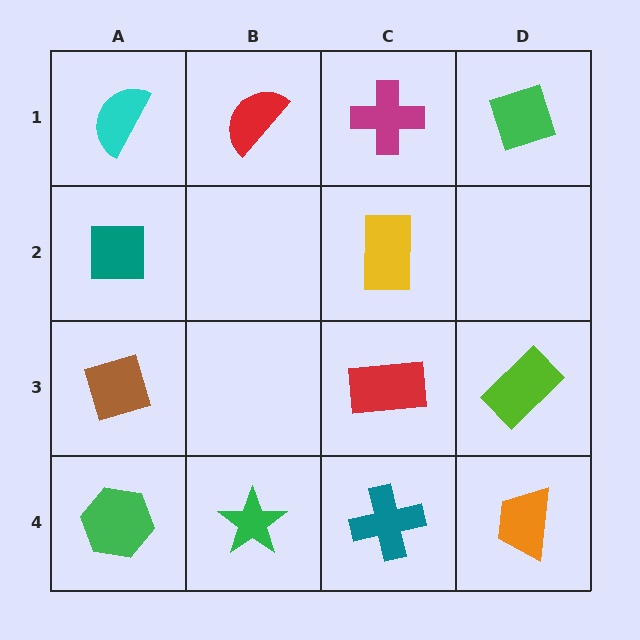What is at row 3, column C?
A red rectangle.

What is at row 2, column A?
A teal square.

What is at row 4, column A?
A green hexagon.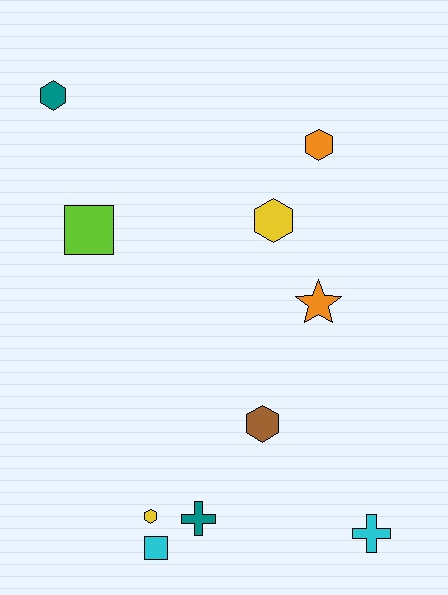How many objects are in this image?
There are 10 objects.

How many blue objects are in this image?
There are no blue objects.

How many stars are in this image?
There is 1 star.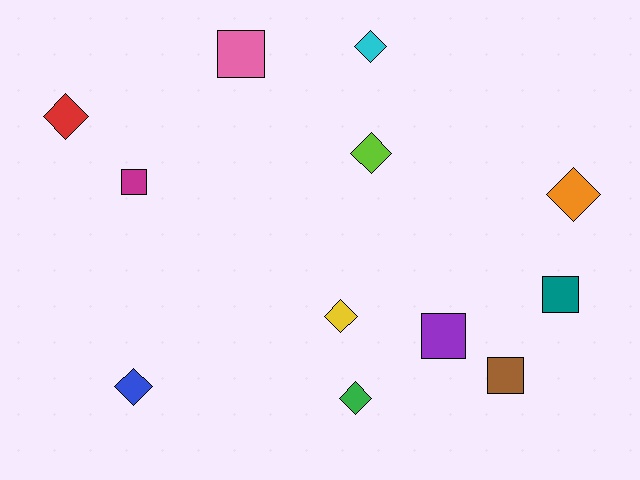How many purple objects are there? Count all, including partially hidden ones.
There is 1 purple object.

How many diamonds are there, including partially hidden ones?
There are 7 diamonds.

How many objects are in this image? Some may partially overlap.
There are 12 objects.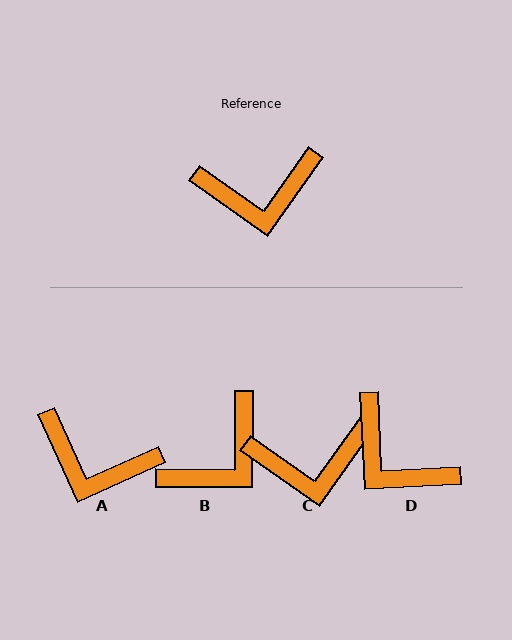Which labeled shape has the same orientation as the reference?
C.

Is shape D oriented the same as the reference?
No, it is off by about 52 degrees.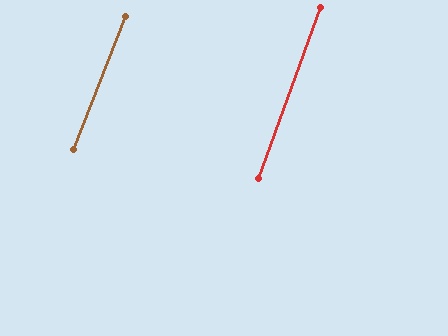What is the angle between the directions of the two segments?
Approximately 2 degrees.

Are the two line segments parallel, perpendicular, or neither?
Parallel — their directions differ by only 1.6°.